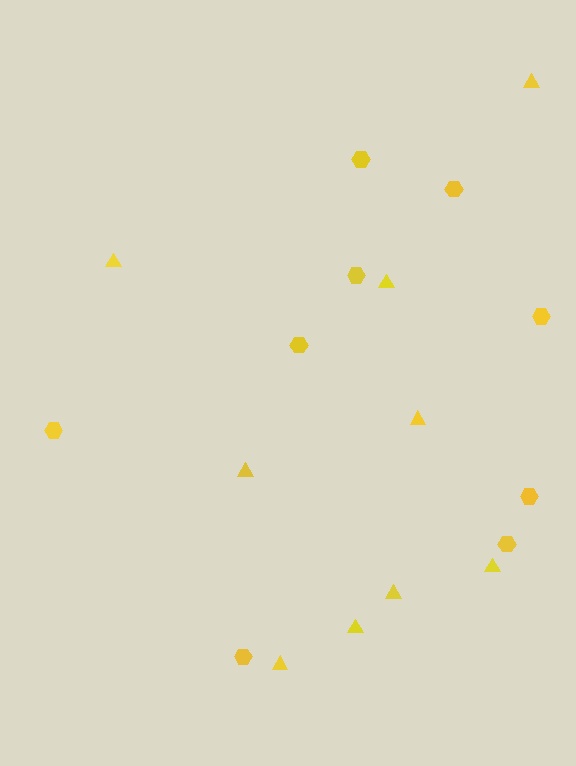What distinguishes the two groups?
There are 2 groups: one group of hexagons (9) and one group of triangles (9).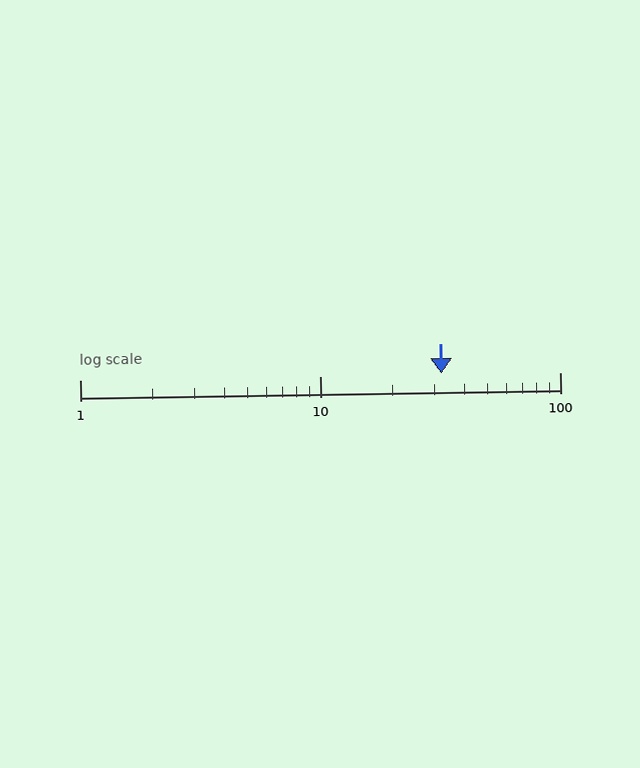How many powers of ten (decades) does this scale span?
The scale spans 2 decades, from 1 to 100.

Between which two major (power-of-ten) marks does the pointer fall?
The pointer is between 10 and 100.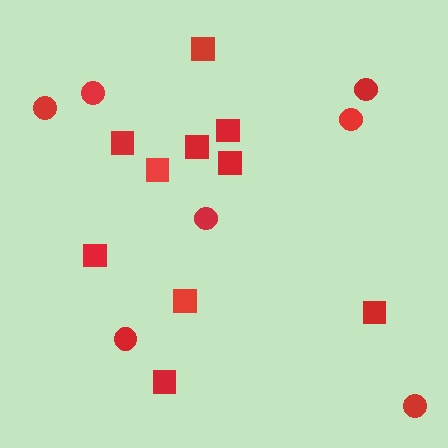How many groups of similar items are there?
There are 2 groups: one group of squares (10) and one group of circles (7).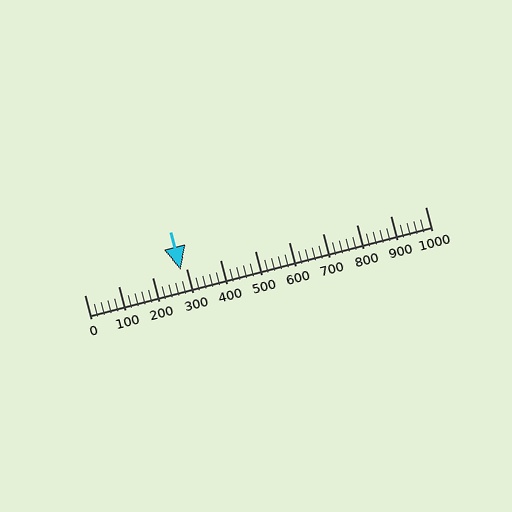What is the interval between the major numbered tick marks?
The major tick marks are spaced 100 units apart.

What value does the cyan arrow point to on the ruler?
The cyan arrow points to approximately 282.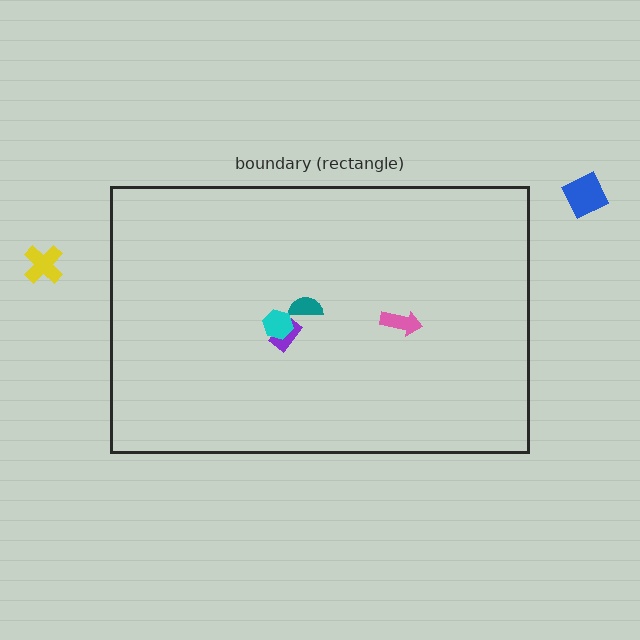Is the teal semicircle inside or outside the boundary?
Inside.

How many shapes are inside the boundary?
4 inside, 2 outside.